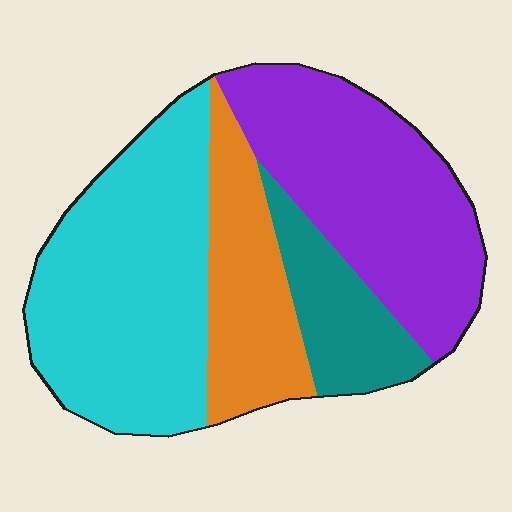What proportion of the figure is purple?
Purple covers roughly 30% of the figure.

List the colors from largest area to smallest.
From largest to smallest: cyan, purple, orange, teal.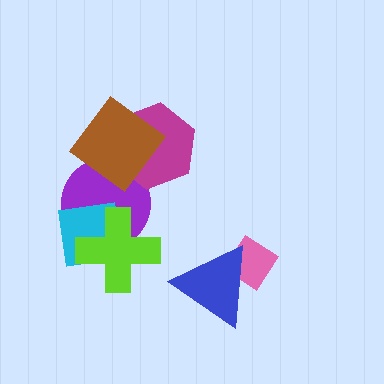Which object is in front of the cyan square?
The lime cross is in front of the cyan square.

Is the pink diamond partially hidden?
Yes, it is partially covered by another shape.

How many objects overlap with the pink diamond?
1 object overlaps with the pink diamond.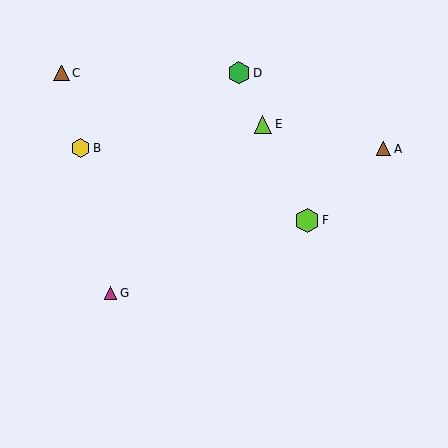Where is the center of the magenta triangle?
The center of the magenta triangle is at (110, 293).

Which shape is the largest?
The lime hexagon (labeled F) is the largest.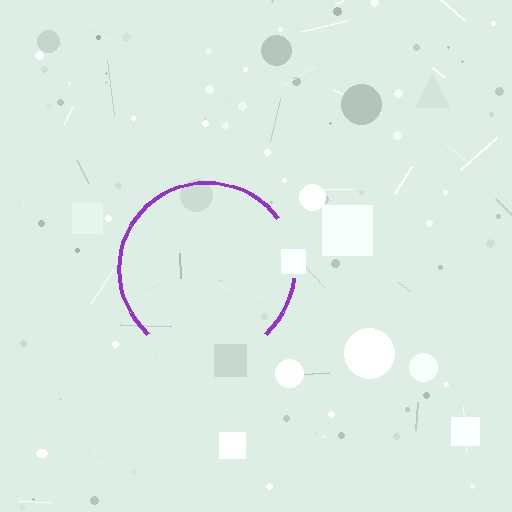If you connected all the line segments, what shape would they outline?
They would outline a circle.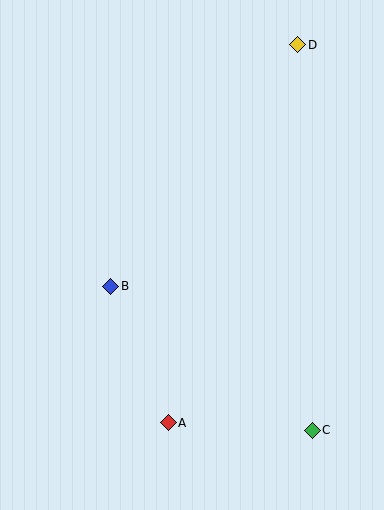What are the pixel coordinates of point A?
Point A is at (168, 423).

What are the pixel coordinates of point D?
Point D is at (298, 45).